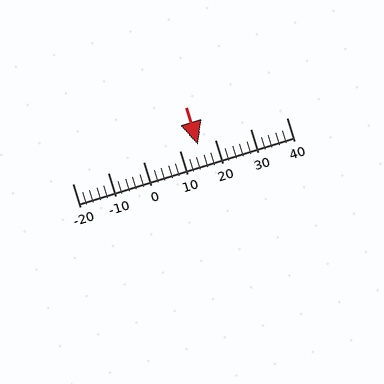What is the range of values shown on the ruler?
The ruler shows values from -20 to 40.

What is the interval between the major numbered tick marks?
The major tick marks are spaced 10 units apart.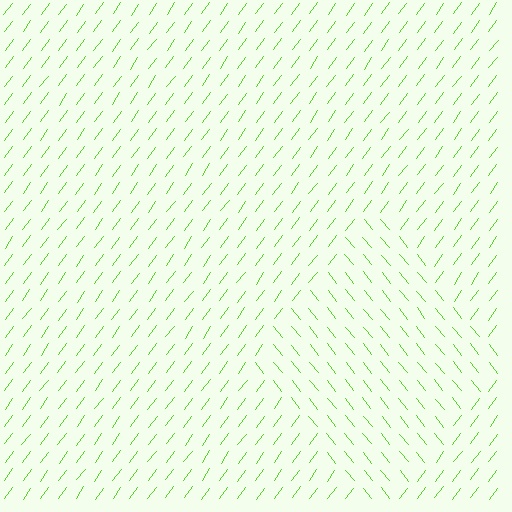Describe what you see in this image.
The image is filled with small lime line segments. A diamond region in the image has lines oriented differently from the surrounding lines, creating a visible texture boundary.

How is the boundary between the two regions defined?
The boundary is defined purely by a change in line orientation (approximately 74 degrees difference). All lines are the same color and thickness.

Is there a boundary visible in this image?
Yes, there is a texture boundary formed by a change in line orientation.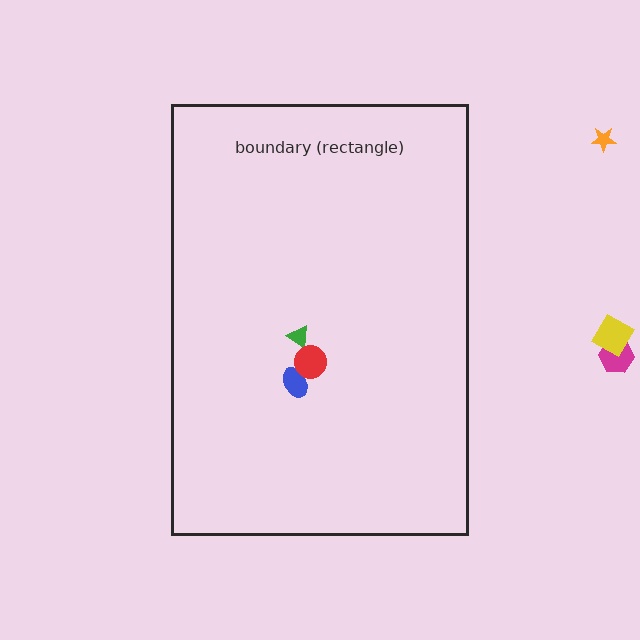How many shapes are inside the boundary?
3 inside, 3 outside.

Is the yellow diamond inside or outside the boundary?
Outside.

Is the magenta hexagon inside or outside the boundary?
Outside.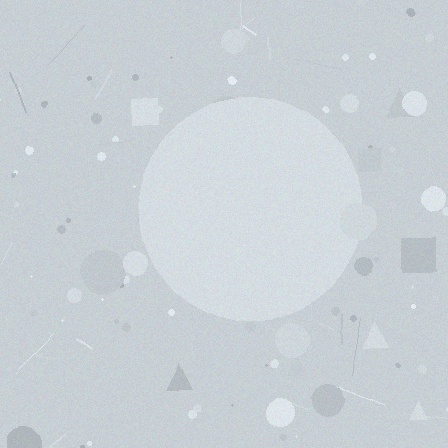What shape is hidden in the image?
A circle is hidden in the image.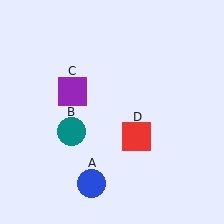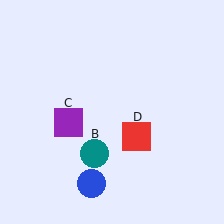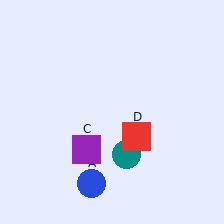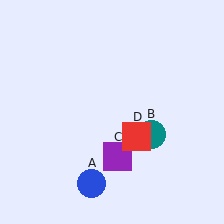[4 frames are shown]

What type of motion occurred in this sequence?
The teal circle (object B), purple square (object C) rotated counterclockwise around the center of the scene.